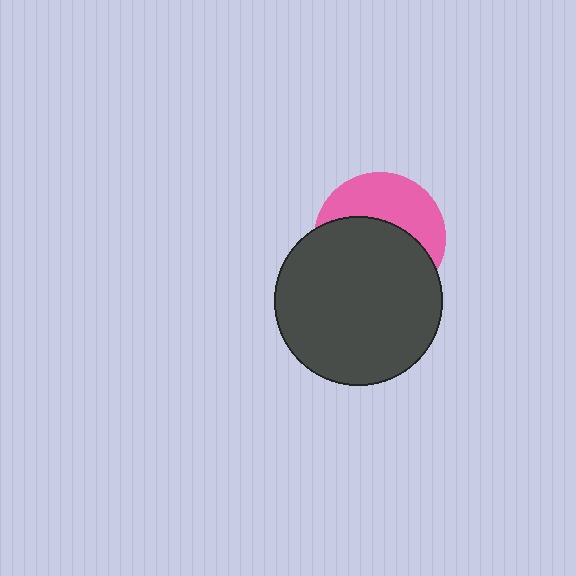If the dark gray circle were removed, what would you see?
You would see the complete pink circle.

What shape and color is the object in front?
The object in front is a dark gray circle.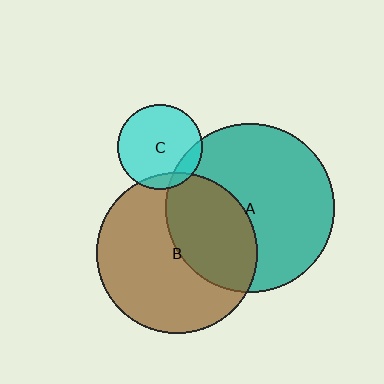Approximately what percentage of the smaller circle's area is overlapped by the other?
Approximately 15%.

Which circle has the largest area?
Circle A (teal).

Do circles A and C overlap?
Yes.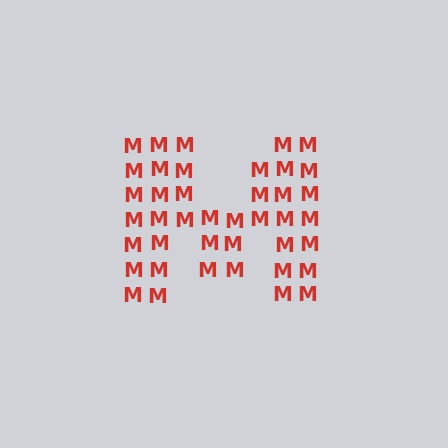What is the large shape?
The large shape is the letter M.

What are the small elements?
The small elements are letter M's.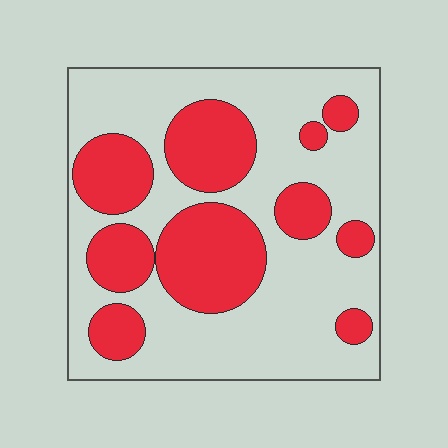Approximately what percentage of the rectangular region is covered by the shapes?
Approximately 35%.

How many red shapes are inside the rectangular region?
10.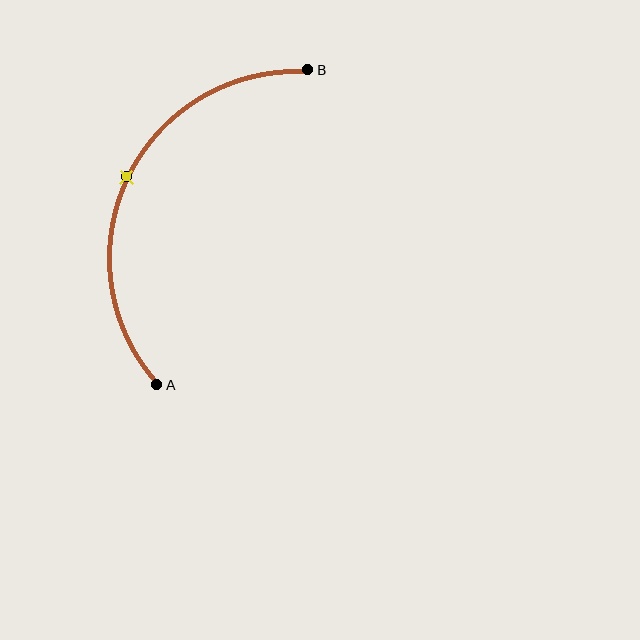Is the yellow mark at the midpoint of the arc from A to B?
Yes. The yellow mark lies on the arc at equal arc-length from both A and B — it is the arc midpoint.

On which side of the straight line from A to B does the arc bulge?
The arc bulges to the left of the straight line connecting A and B.